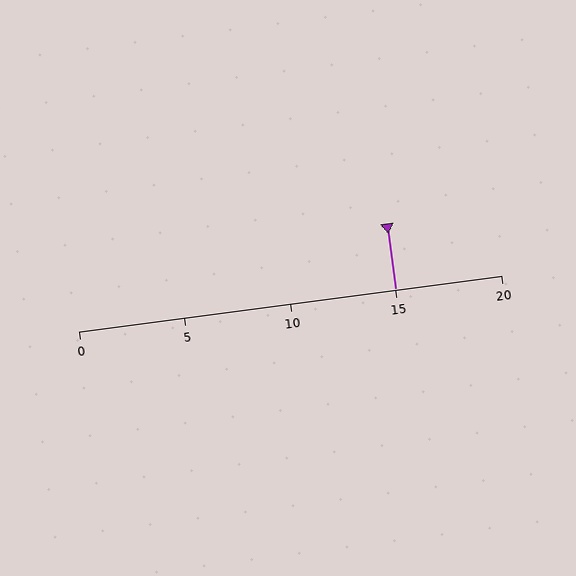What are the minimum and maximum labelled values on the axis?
The axis runs from 0 to 20.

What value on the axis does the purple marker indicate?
The marker indicates approximately 15.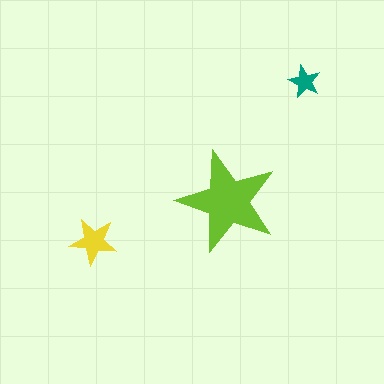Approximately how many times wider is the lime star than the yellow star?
About 2 times wider.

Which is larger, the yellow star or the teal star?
The yellow one.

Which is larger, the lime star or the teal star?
The lime one.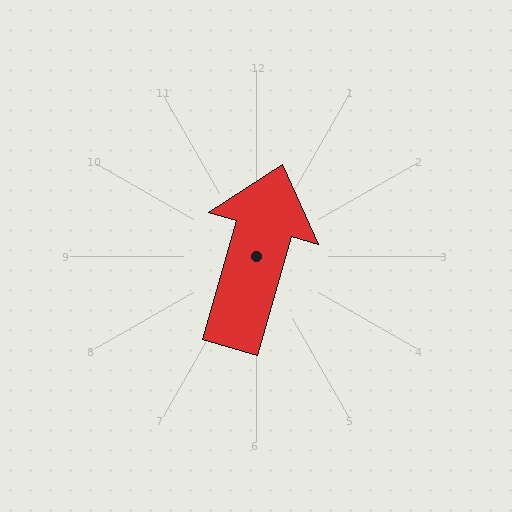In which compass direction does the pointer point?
North.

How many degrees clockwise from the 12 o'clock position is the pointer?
Approximately 16 degrees.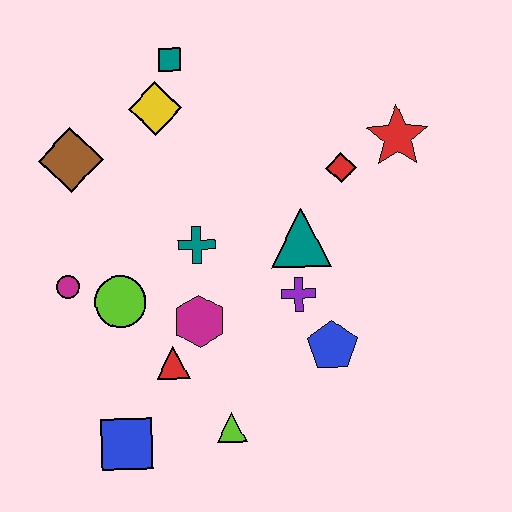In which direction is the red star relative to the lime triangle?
The red star is above the lime triangle.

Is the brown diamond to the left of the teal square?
Yes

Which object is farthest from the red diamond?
The blue square is farthest from the red diamond.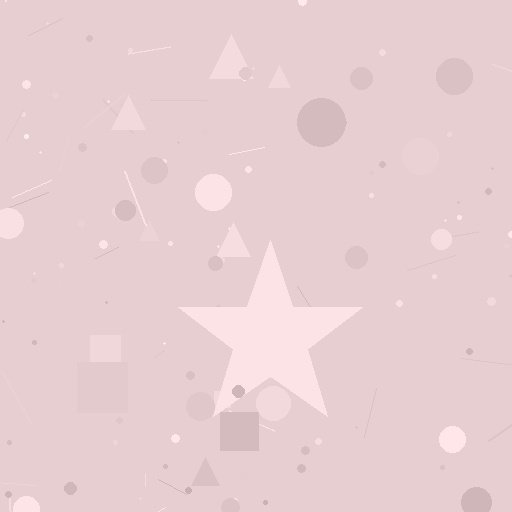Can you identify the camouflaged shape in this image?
The camouflaged shape is a star.